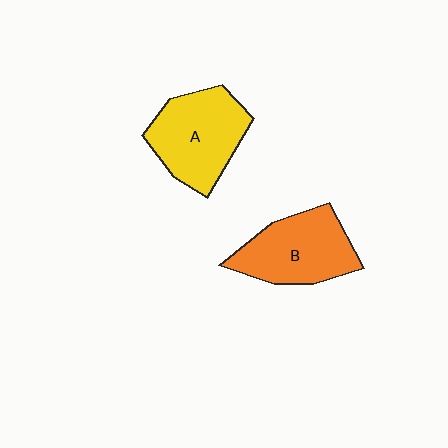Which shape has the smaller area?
Shape B (orange).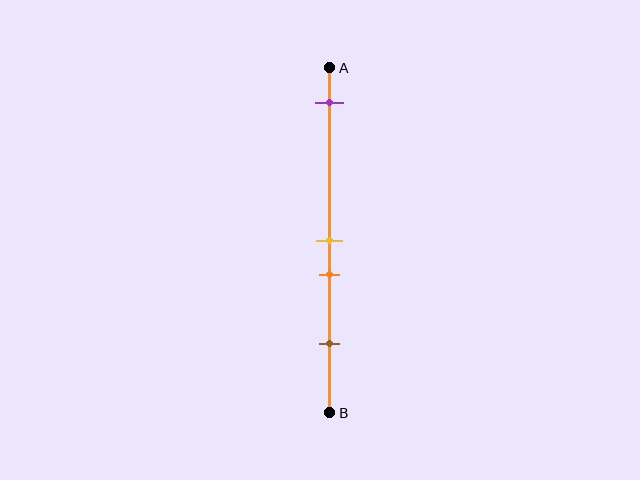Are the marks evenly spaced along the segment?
No, the marks are not evenly spaced.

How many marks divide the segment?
There are 4 marks dividing the segment.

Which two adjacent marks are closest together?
The yellow and orange marks are the closest adjacent pair.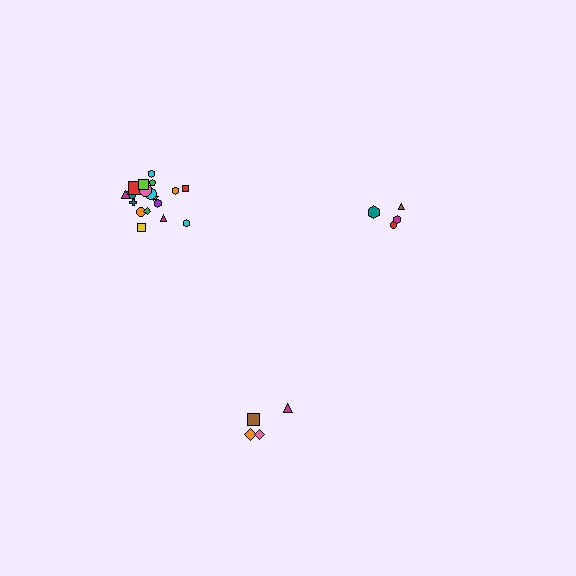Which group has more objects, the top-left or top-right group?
The top-left group.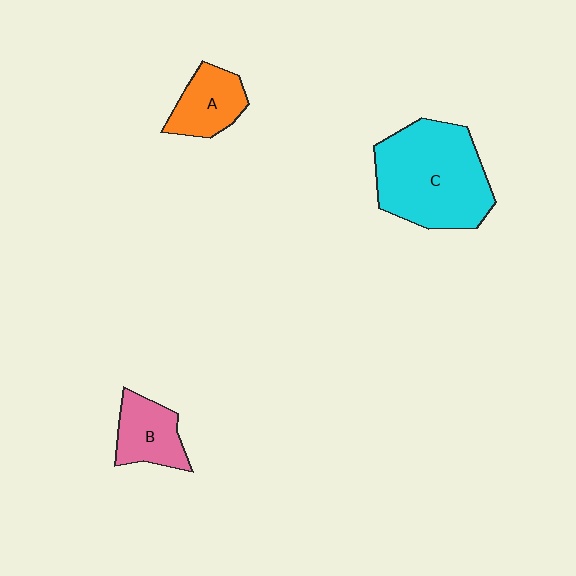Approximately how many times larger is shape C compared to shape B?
Approximately 2.5 times.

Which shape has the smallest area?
Shape A (orange).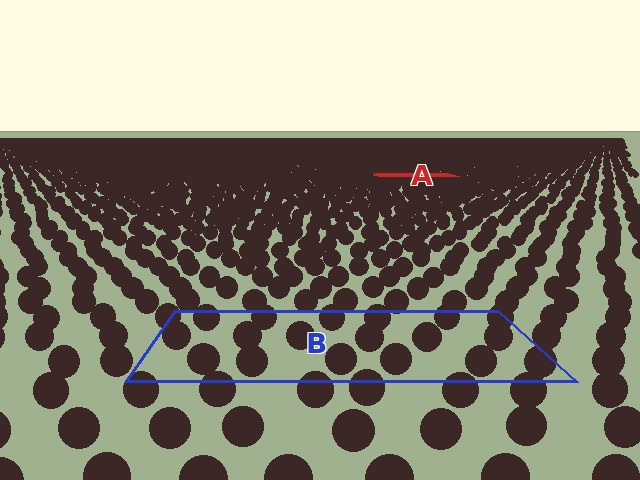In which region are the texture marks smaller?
The texture marks are smaller in region A, because it is farther away.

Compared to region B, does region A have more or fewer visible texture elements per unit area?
Region A has more texture elements per unit area — they are packed more densely because it is farther away.